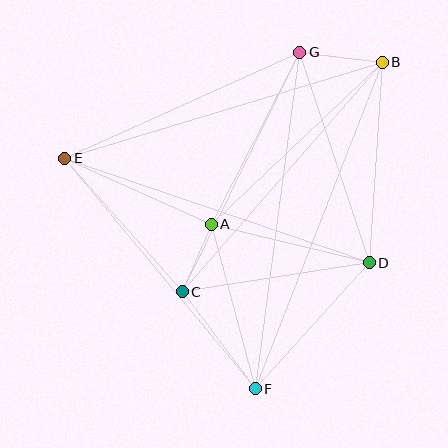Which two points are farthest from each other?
Points B and F are farthest from each other.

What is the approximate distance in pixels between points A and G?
The distance between A and G is approximately 194 pixels.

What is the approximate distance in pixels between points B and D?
The distance between B and D is approximately 201 pixels.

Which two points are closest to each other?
Points A and C are closest to each other.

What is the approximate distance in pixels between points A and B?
The distance between A and B is approximately 236 pixels.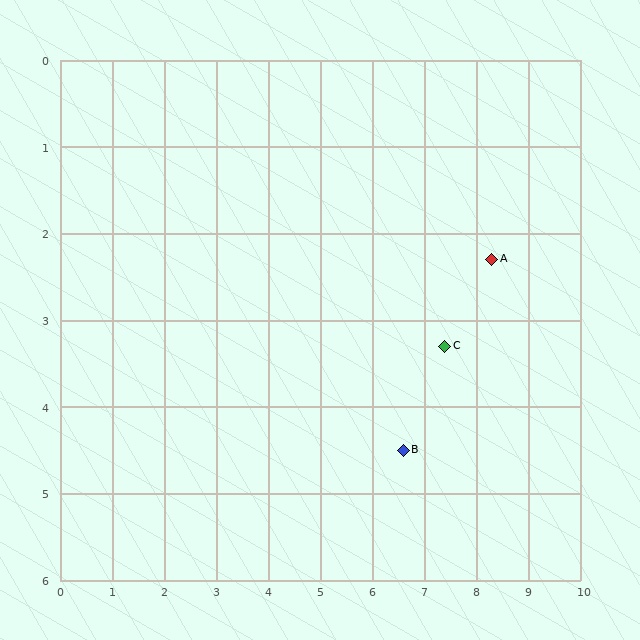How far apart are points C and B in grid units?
Points C and B are about 1.4 grid units apart.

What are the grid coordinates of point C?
Point C is at approximately (7.4, 3.3).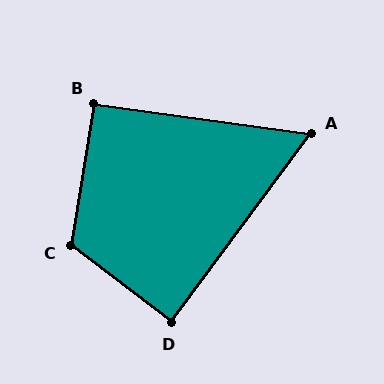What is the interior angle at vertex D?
Approximately 89 degrees (approximately right).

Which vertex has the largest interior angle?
C, at approximately 119 degrees.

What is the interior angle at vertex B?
Approximately 91 degrees (approximately right).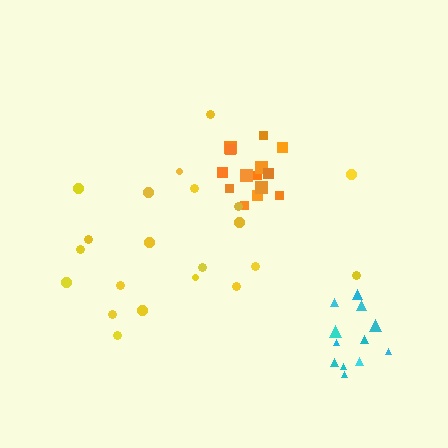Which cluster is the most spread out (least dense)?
Yellow.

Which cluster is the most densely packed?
Orange.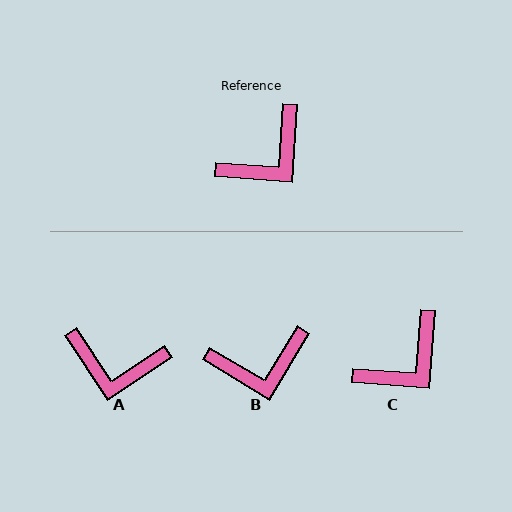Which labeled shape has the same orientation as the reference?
C.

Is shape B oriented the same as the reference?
No, it is off by about 27 degrees.